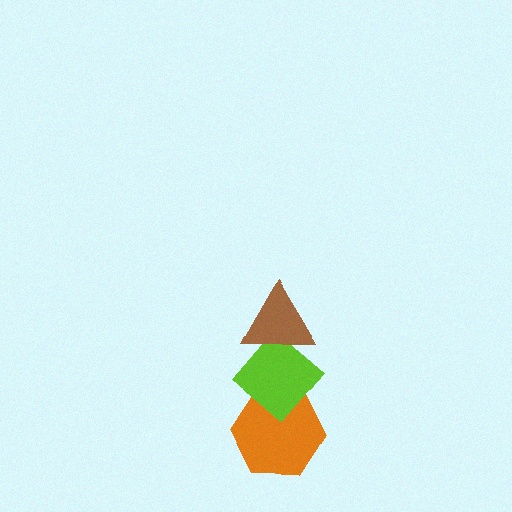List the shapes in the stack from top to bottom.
From top to bottom: the brown triangle, the lime diamond, the orange hexagon.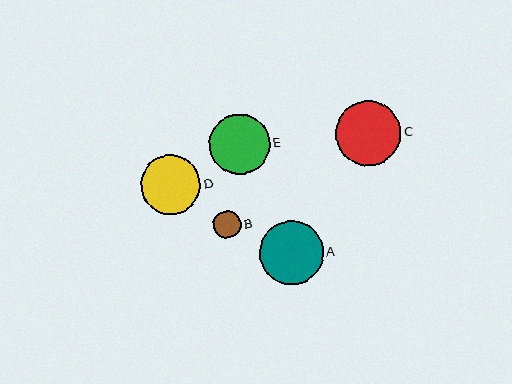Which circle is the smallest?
Circle B is the smallest with a size of approximately 27 pixels.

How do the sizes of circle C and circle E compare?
Circle C and circle E are approximately the same size.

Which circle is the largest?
Circle C is the largest with a size of approximately 65 pixels.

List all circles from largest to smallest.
From largest to smallest: C, A, E, D, B.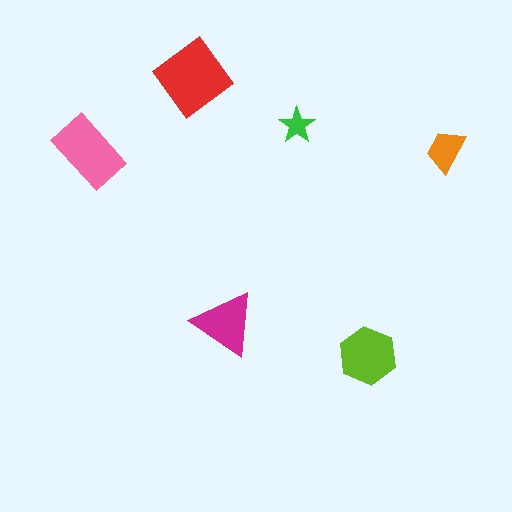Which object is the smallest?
The green star.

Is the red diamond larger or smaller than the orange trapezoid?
Larger.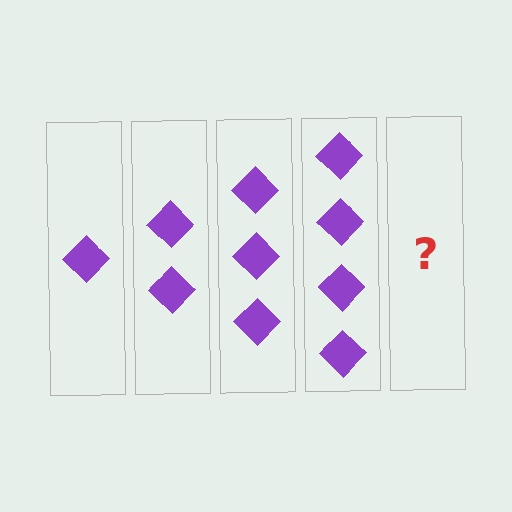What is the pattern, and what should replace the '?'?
The pattern is that each step adds one more diamond. The '?' should be 5 diamonds.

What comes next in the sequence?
The next element should be 5 diamonds.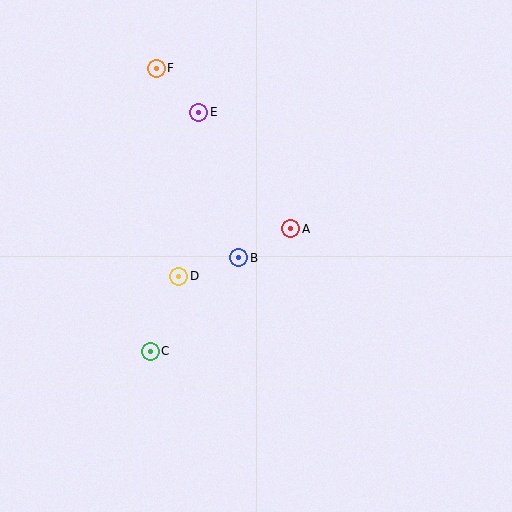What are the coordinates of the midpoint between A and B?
The midpoint between A and B is at (265, 243).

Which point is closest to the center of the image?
Point B at (239, 258) is closest to the center.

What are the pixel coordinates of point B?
Point B is at (239, 258).